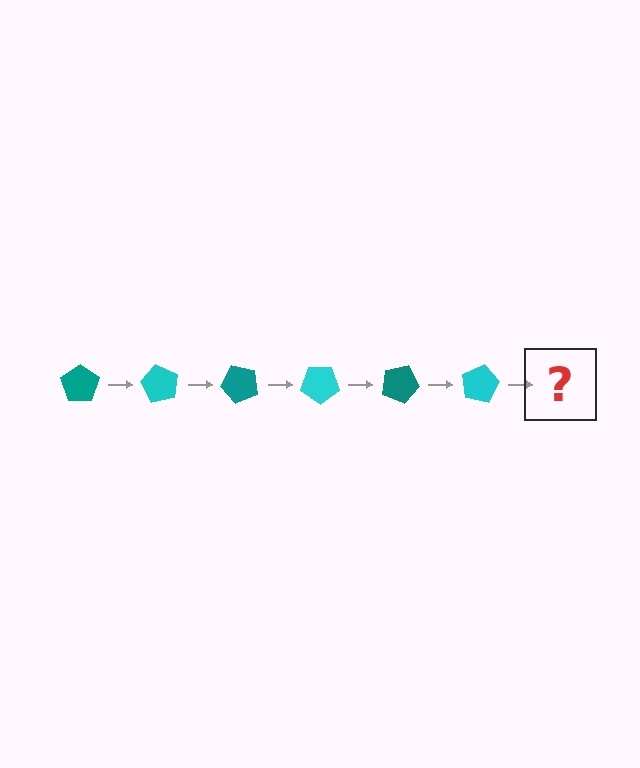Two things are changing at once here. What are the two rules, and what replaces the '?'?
The two rules are that it rotates 60 degrees each step and the color cycles through teal and cyan. The '?' should be a teal pentagon, rotated 360 degrees from the start.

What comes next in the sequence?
The next element should be a teal pentagon, rotated 360 degrees from the start.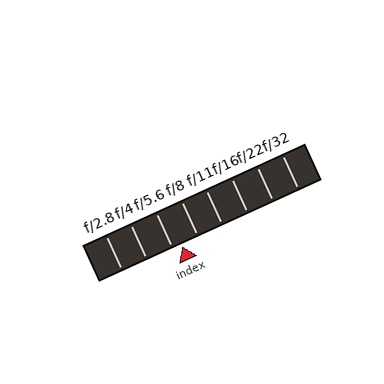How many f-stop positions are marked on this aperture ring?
There are 8 f-stop positions marked.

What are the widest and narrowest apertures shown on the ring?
The widest aperture shown is f/2.8 and the narrowest is f/32.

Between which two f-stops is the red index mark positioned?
The index mark is between f/5.6 and f/8.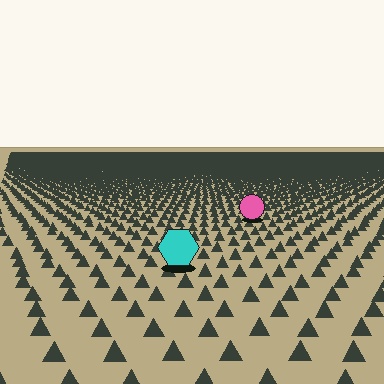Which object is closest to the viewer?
The cyan hexagon is closest. The texture marks near it are larger and more spread out.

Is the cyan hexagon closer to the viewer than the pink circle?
Yes. The cyan hexagon is closer — you can tell from the texture gradient: the ground texture is coarser near it.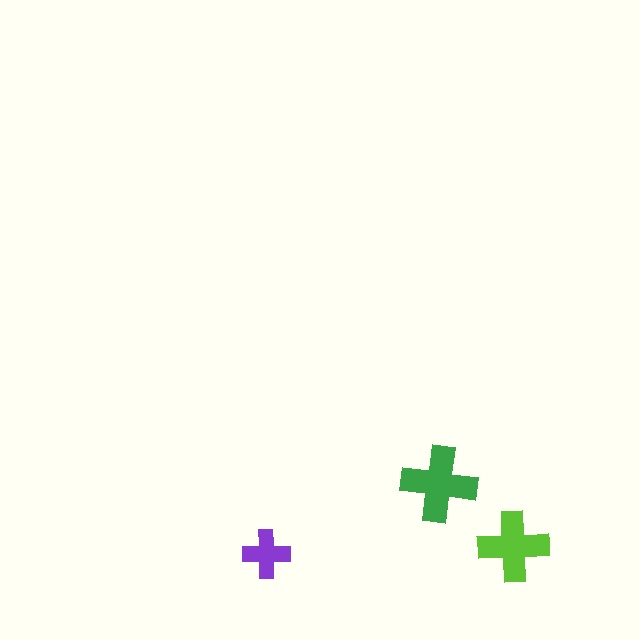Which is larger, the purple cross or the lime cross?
The lime one.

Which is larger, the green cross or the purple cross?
The green one.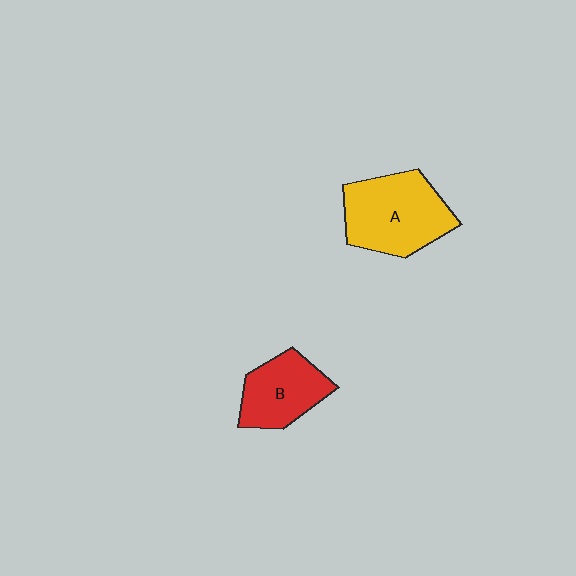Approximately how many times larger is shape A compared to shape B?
Approximately 1.4 times.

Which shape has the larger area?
Shape A (yellow).